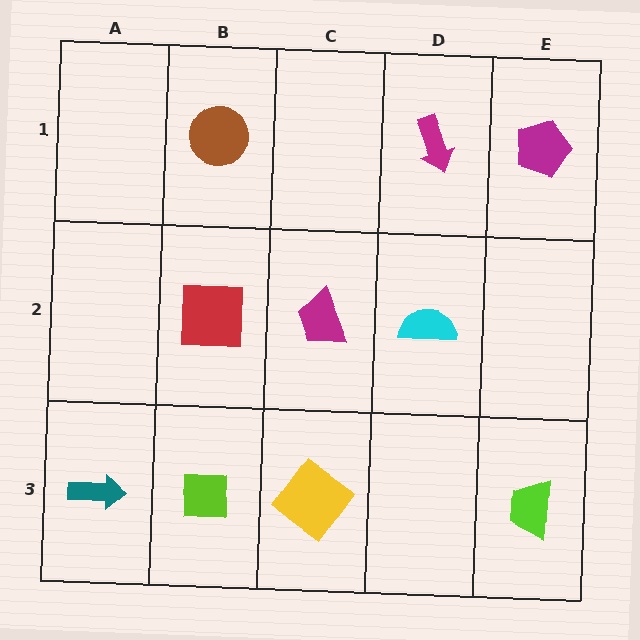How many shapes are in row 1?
3 shapes.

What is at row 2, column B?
A red square.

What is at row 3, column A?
A teal arrow.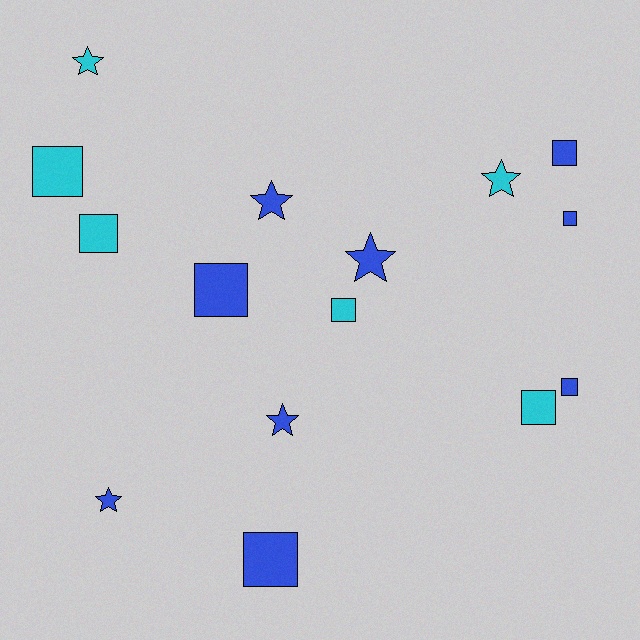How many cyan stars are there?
There are 2 cyan stars.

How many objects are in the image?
There are 15 objects.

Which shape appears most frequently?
Square, with 9 objects.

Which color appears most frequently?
Blue, with 9 objects.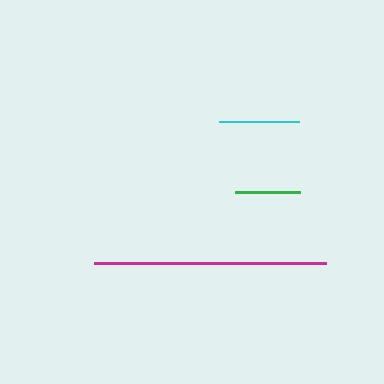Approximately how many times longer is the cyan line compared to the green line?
The cyan line is approximately 1.2 times the length of the green line.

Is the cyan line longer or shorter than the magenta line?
The magenta line is longer than the cyan line.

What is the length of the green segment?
The green segment is approximately 65 pixels long.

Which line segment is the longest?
The magenta line is the longest at approximately 232 pixels.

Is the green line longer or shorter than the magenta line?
The magenta line is longer than the green line.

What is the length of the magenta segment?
The magenta segment is approximately 232 pixels long.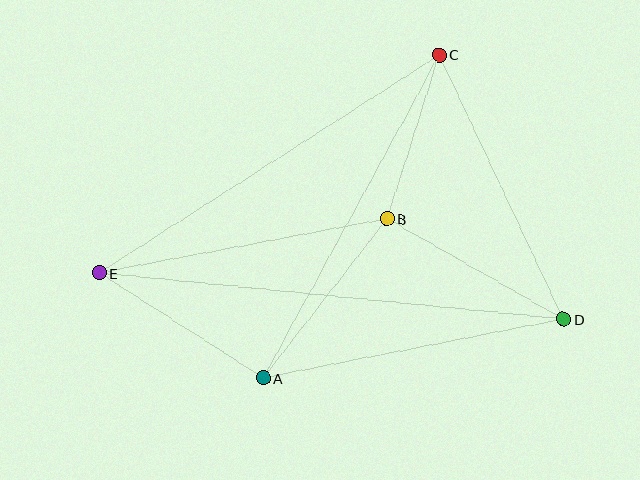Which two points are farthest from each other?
Points D and E are farthest from each other.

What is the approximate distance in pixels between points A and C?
The distance between A and C is approximately 368 pixels.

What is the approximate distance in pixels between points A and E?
The distance between A and E is approximately 195 pixels.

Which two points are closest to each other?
Points B and C are closest to each other.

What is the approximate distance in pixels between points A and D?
The distance between A and D is approximately 306 pixels.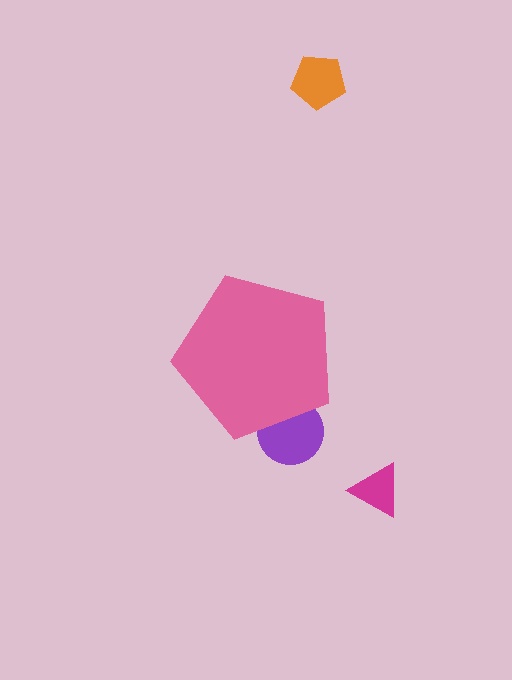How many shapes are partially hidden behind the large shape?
1 shape is partially hidden.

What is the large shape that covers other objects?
A pink pentagon.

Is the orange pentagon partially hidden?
No, the orange pentagon is fully visible.